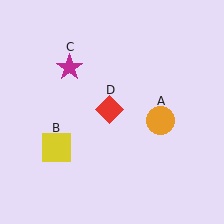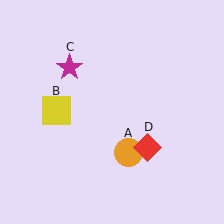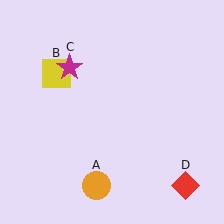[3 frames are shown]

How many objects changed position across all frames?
3 objects changed position: orange circle (object A), yellow square (object B), red diamond (object D).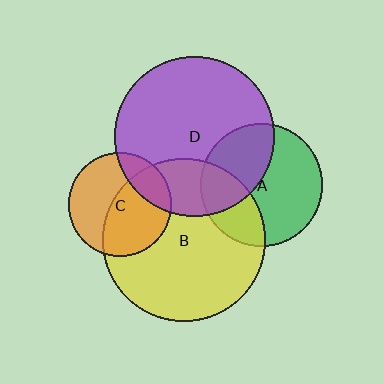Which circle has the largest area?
Circle B (yellow).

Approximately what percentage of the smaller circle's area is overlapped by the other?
Approximately 30%.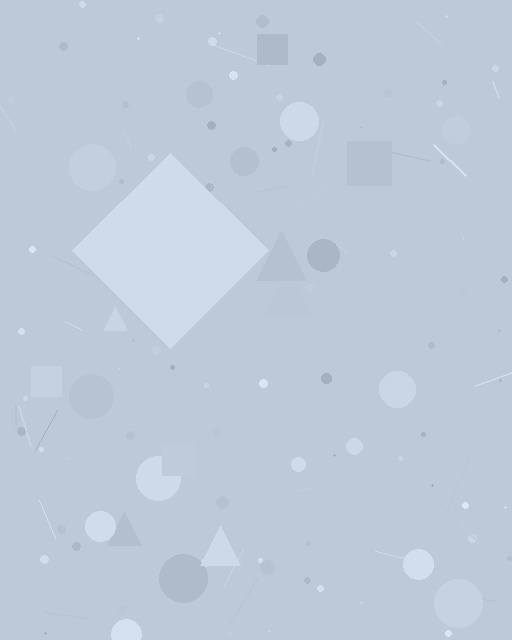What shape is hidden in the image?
A diamond is hidden in the image.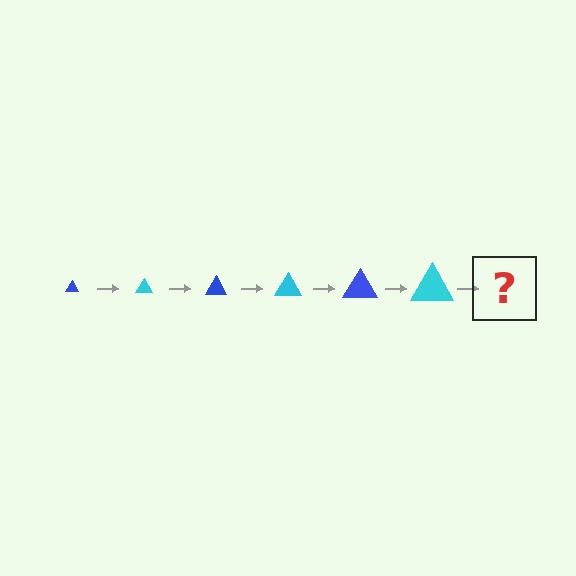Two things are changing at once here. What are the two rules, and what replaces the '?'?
The two rules are that the triangle grows larger each step and the color cycles through blue and cyan. The '?' should be a blue triangle, larger than the previous one.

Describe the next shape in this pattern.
It should be a blue triangle, larger than the previous one.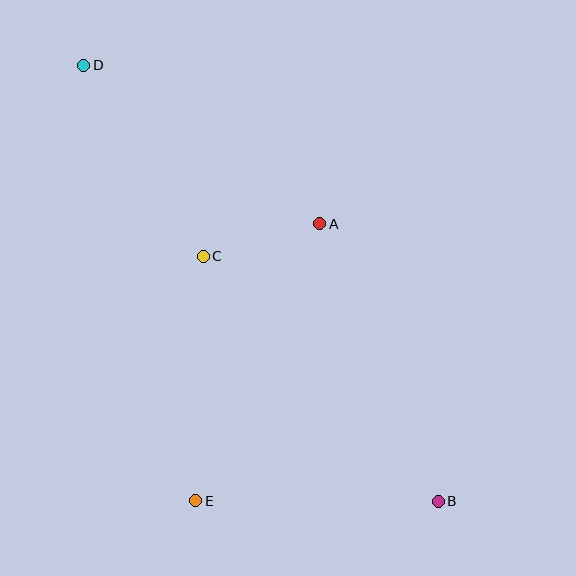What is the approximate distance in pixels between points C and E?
The distance between C and E is approximately 245 pixels.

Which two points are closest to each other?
Points A and C are closest to each other.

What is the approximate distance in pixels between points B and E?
The distance between B and E is approximately 242 pixels.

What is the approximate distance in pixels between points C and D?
The distance between C and D is approximately 225 pixels.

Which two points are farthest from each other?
Points B and D are farthest from each other.